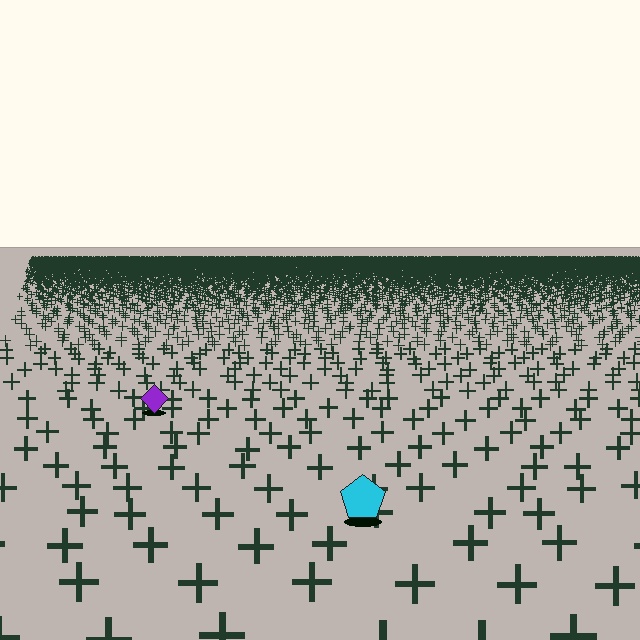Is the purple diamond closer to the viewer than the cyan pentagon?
No. The cyan pentagon is closer — you can tell from the texture gradient: the ground texture is coarser near it.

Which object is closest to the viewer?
The cyan pentagon is closest. The texture marks near it are larger and more spread out.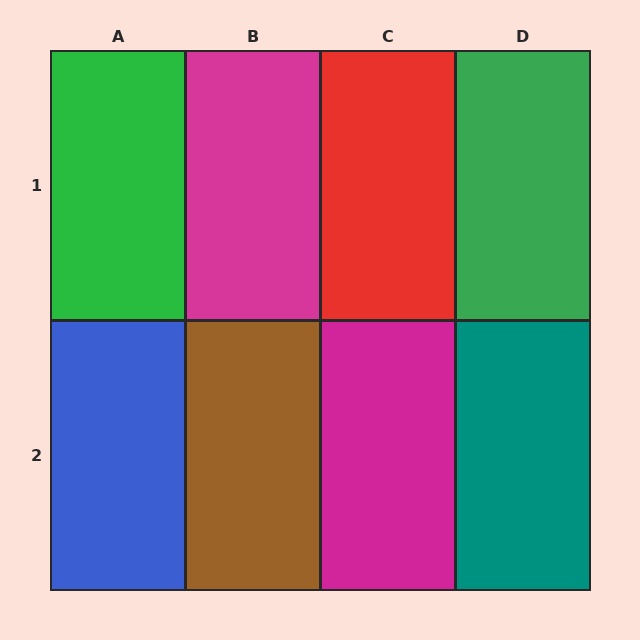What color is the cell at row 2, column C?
Magenta.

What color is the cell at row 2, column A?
Blue.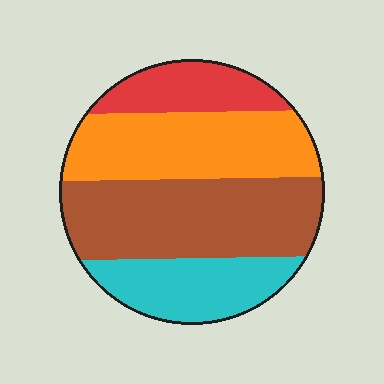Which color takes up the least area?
Red, at roughly 15%.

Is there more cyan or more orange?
Orange.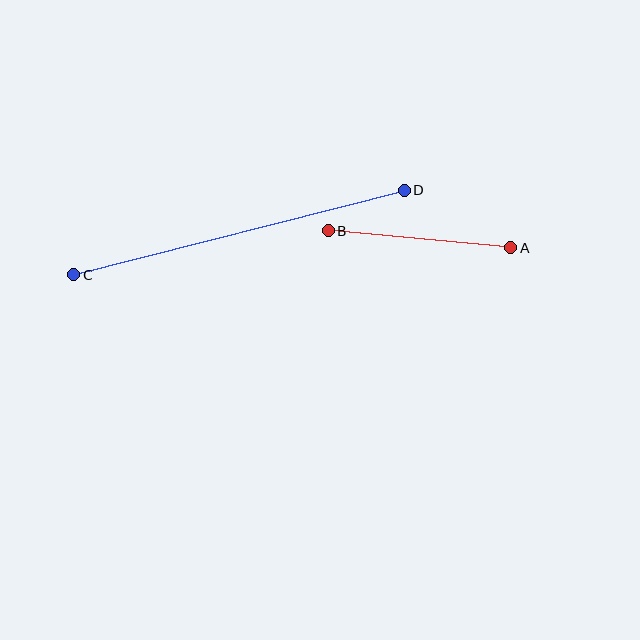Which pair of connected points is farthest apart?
Points C and D are farthest apart.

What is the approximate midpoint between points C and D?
The midpoint is at approximately (239, 232) pixels.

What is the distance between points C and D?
The distance is approximately 341 pixels.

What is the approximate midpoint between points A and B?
The midpoint is at approximately (419, 239) pixels.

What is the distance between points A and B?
The distance is approximately 183 pixels.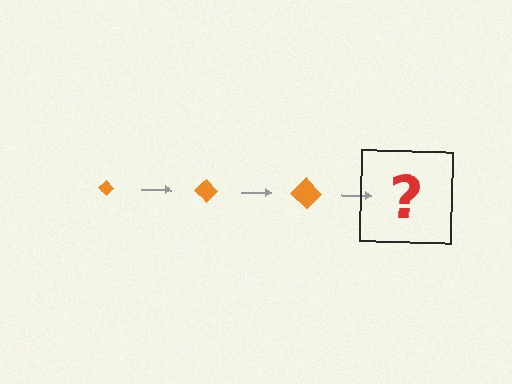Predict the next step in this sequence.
The next step is an orange diamond, larger than the previous one.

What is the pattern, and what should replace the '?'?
The pattern is that the diamond gets progressively larger each step. The '?' should be an orange diamond, larger than the previous one.